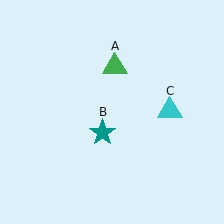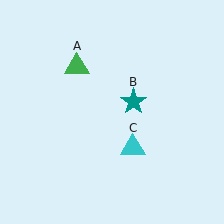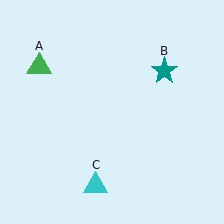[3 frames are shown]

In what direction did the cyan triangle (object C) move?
The cyan triangle (object C) moved down and to the left.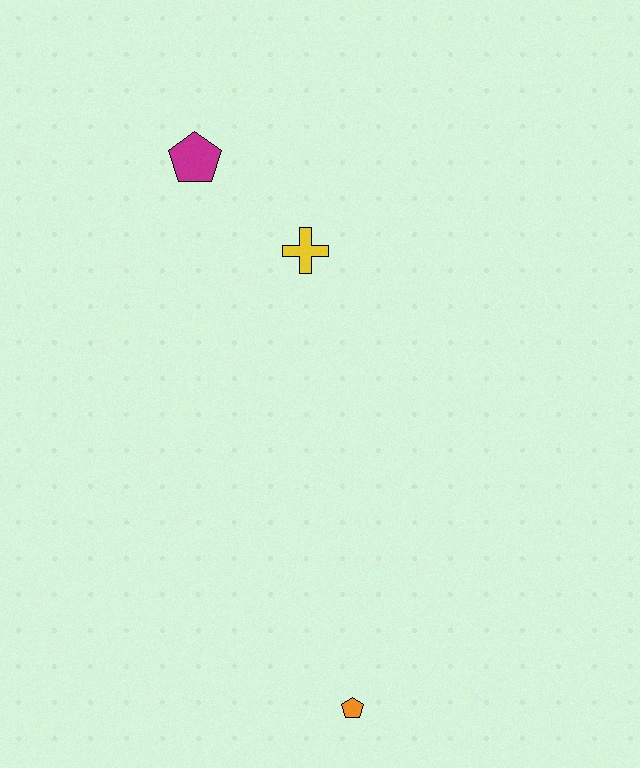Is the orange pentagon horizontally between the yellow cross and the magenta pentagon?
No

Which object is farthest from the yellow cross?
The orange pentagon is farthest from the yellow cross.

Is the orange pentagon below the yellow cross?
Yes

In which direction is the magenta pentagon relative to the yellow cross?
The magenta pentagon is to the left of the yellow cross.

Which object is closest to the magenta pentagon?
The yellow cross is closest to the magenta pentagon.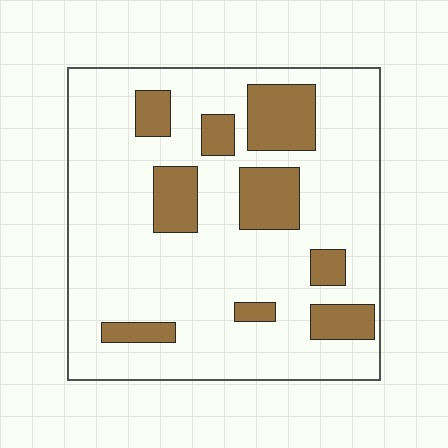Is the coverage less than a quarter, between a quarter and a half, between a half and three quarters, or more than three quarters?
Less than a quarter.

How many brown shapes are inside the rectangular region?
9.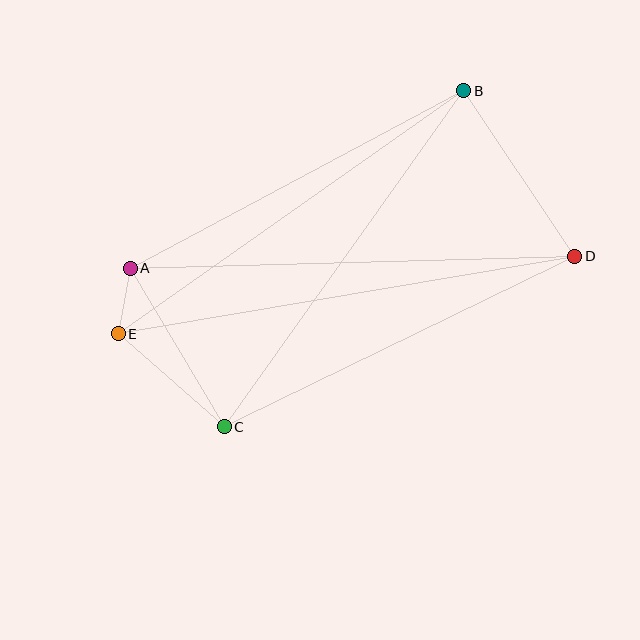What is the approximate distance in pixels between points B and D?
The distance between B and D is approximately 200 pixels.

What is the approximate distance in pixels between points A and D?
The distance between A and D is approximately 445 pixels.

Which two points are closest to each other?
Points A and E are closest to each other.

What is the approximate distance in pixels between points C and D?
The distance between C and D is approximately 390 pixels.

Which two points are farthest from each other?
Points D and E are farthest from each other.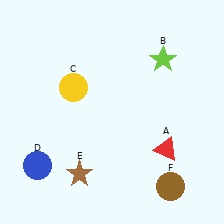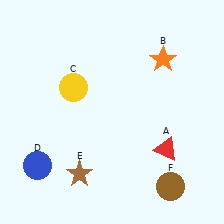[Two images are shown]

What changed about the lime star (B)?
In Image 1, B is lime. In Image 2, it changed to orange.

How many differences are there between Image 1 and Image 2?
There is 1 difference between the two images.